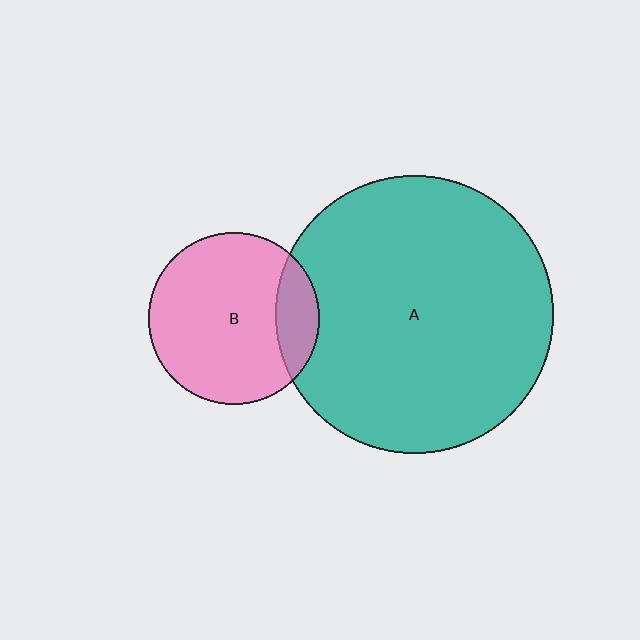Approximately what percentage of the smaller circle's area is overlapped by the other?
Approximately 15%.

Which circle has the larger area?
Circle A (teal).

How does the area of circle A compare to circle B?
Approximately 2.6 times.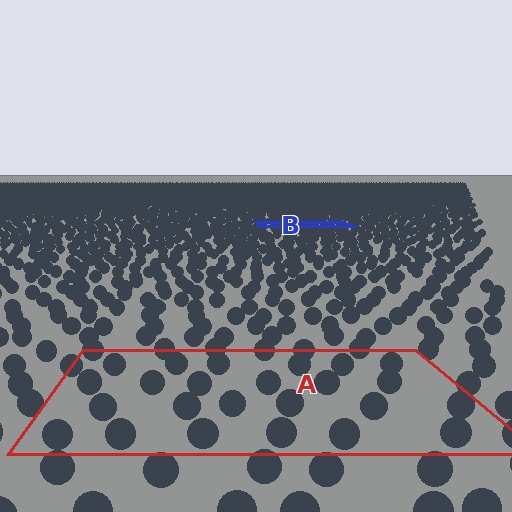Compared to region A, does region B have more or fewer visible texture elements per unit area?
Region B has more texture elements per unit area — they are packed more densely because it is farther away.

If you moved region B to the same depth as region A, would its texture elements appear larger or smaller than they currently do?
They would appear larger. At a closer depth, the same texture elements are projected at a bigger on-screen size.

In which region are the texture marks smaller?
The texture marks are smaller in region B, because it is farther away.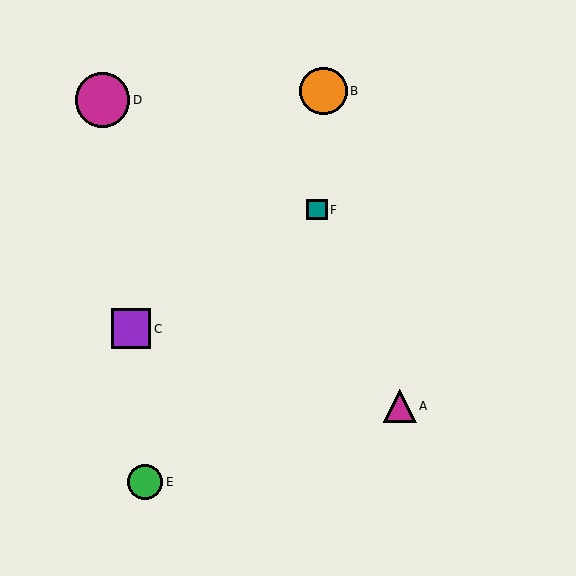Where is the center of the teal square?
The center of the teal square is at (317, 210).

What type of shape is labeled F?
Shape F is a teal square.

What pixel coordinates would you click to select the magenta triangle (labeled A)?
Click at (400, 406) to select the magenta triangle A.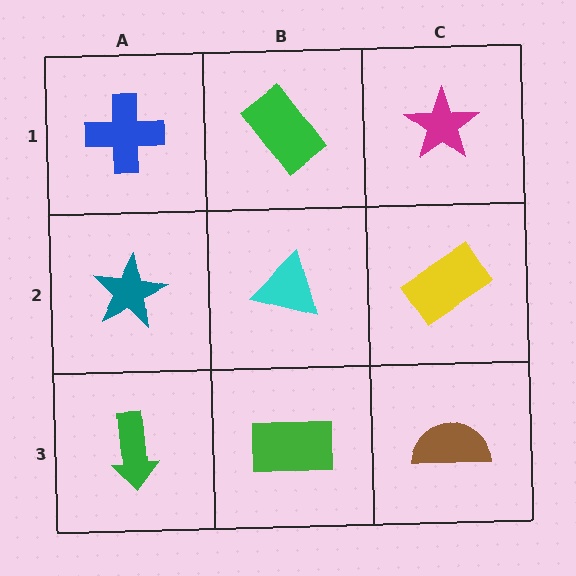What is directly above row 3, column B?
A cyan triangle.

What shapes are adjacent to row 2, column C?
A magenta star (row 1, column C), a brown semicircle (row 3, column C), a cyan triangle (row 2, column B).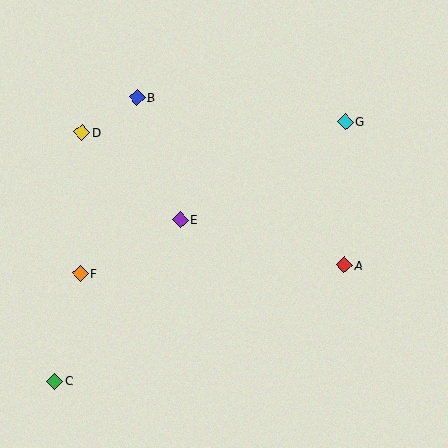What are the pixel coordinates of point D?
Point D is at (82, 132).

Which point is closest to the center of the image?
Point E at (180, 220) is closest to the center.